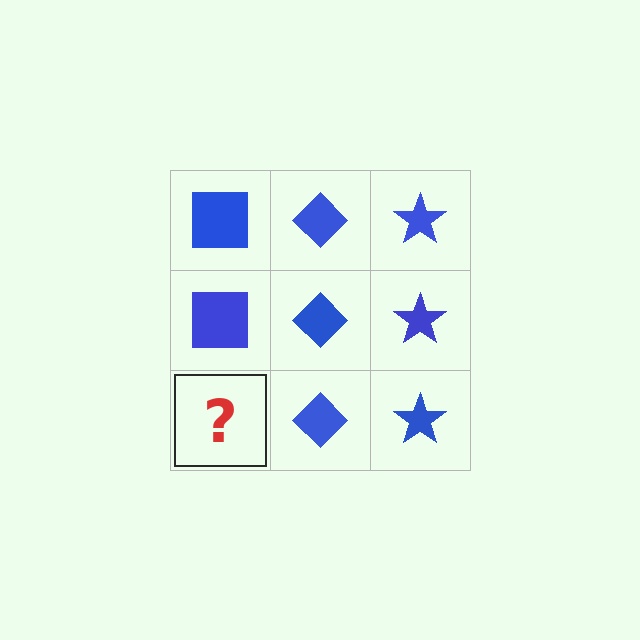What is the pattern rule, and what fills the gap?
The rule is that each column has a consistent shape. The gap should be filled with a blue square.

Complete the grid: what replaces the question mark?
The question mark should be replaced with a blue square.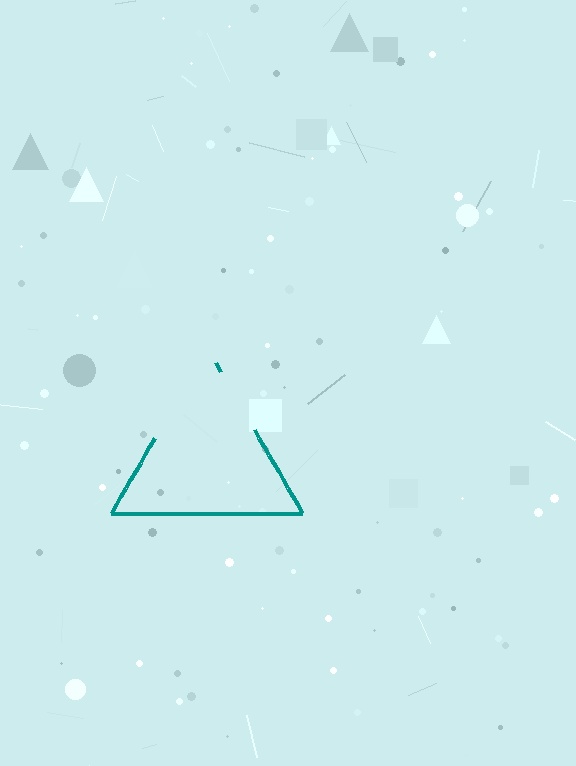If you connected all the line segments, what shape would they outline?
They would outline a triangle.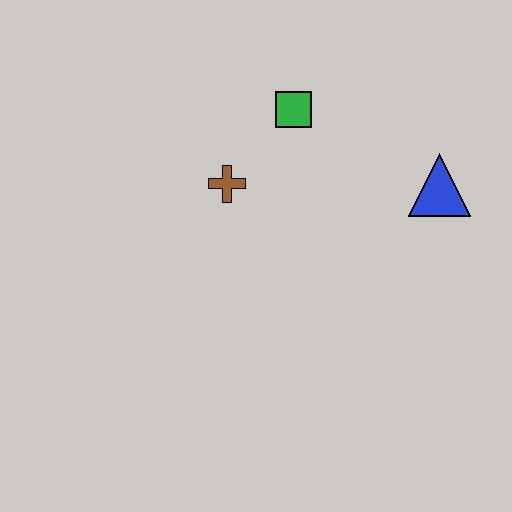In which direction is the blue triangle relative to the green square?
The blue triangle is to the right of the green square.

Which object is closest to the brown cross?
The green square is closest to the brown cross.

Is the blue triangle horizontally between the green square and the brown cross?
No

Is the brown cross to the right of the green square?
No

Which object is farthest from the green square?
The blue triangle is farthest from the green square.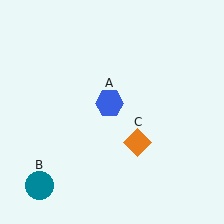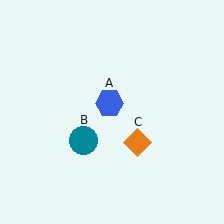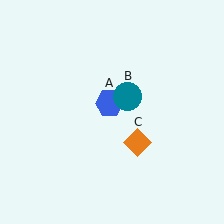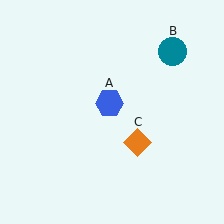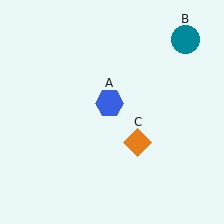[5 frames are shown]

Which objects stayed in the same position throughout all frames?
Blue hexagon (object A) and orange diamond (object C) remained stationary.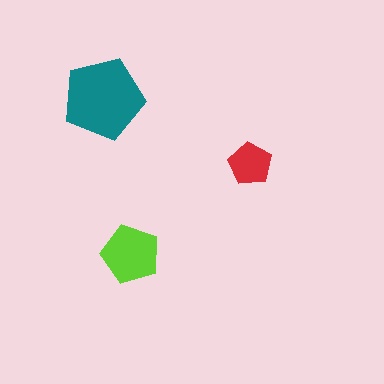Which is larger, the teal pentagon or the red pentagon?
The teal one.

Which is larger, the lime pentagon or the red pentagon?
The lime one.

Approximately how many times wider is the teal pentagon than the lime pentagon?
About 1.5 times wider.